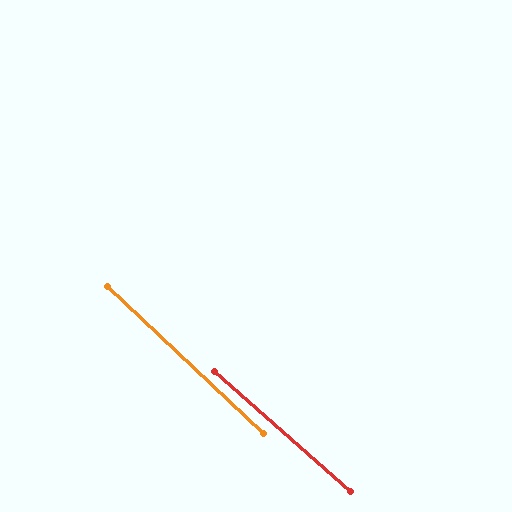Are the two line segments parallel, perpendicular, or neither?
Parallel — their directions differ by only 1.9°.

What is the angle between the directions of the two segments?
Approximately 2 degrees.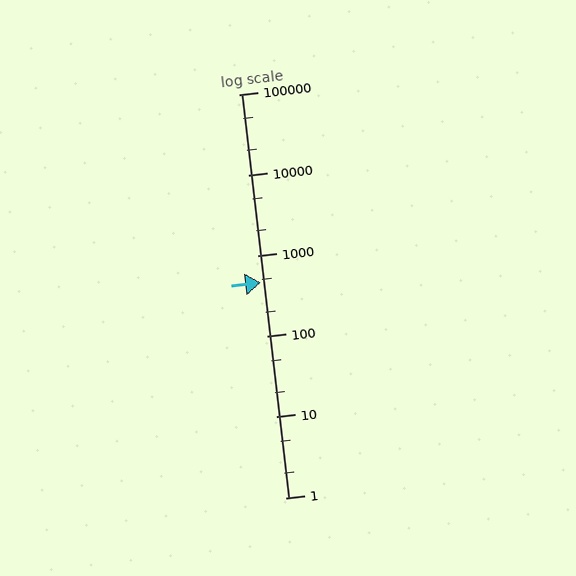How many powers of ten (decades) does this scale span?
The scale spans 5 decades, from 1 to 100000.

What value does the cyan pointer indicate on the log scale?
The pointer indicates approximately 470.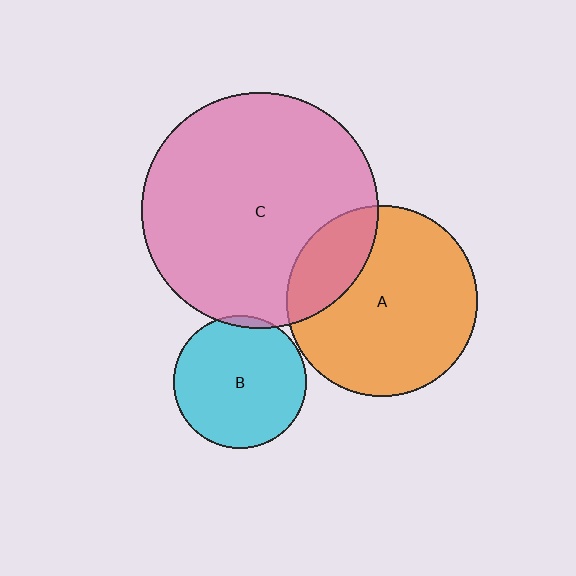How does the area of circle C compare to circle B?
Approximately 3.1 times.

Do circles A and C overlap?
Yes.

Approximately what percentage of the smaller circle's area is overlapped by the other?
Approximately 20%.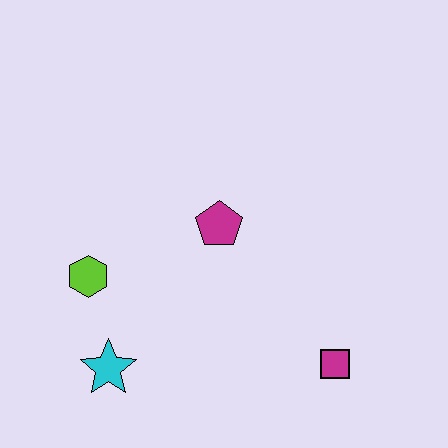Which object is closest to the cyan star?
The lime hexagon is closest to the cyan star.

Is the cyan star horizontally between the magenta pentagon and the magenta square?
No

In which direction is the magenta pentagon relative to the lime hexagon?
The magenta pentagon is to the right of the lime hexagon.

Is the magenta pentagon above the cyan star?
Yes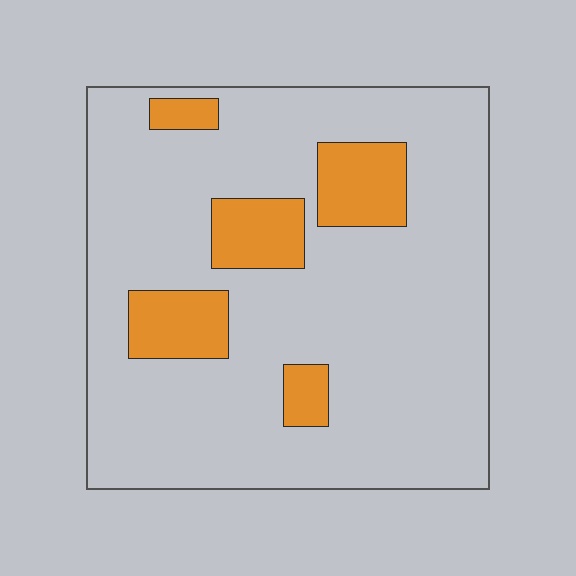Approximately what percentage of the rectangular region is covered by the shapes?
Approximately 15%.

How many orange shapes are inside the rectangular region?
5.